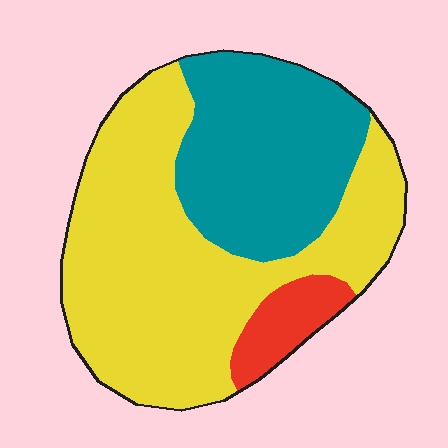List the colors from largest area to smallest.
From largest to smallest: yellow, teal, red.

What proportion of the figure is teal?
Teal covers roughly 35% of the figure.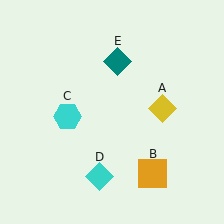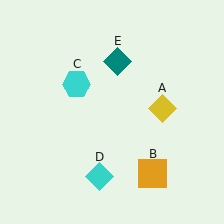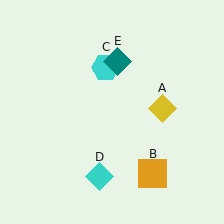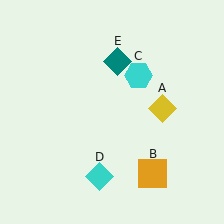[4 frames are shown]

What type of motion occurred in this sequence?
The cyan hexagon (object C) rotated clockwise around the center of the scene.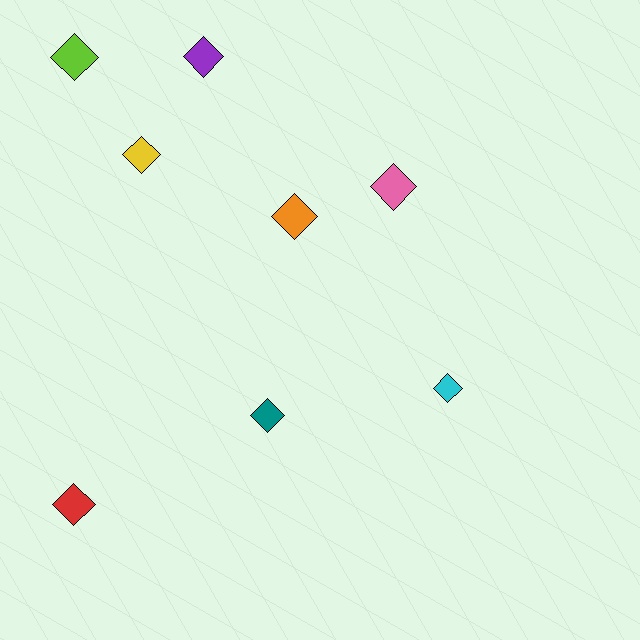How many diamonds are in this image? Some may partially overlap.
There are 8 diamonds.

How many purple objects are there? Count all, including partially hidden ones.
There is 1 purple object.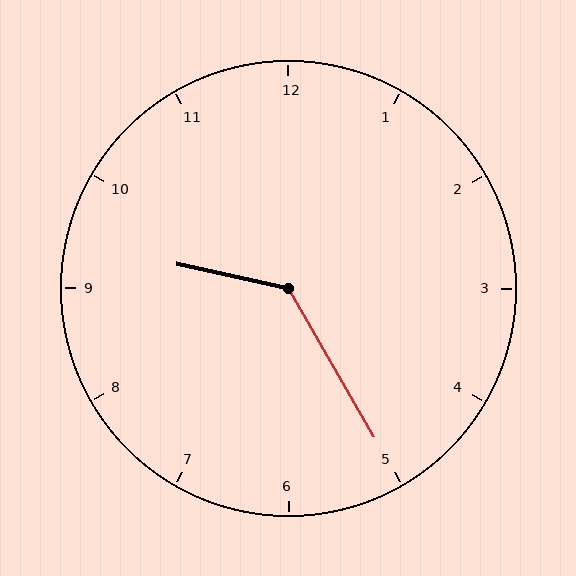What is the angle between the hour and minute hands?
Approximately 132 degrees.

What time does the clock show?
9:25.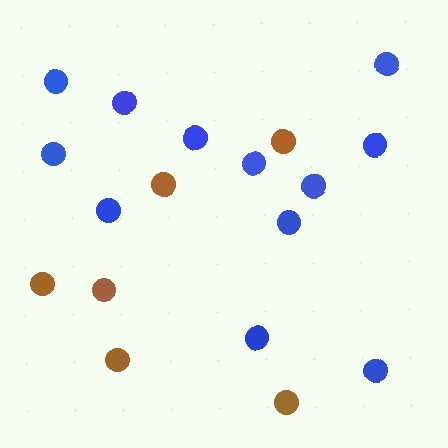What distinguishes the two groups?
There are 2 groups: one group of blue circles (12) and one group of brown circles (6).